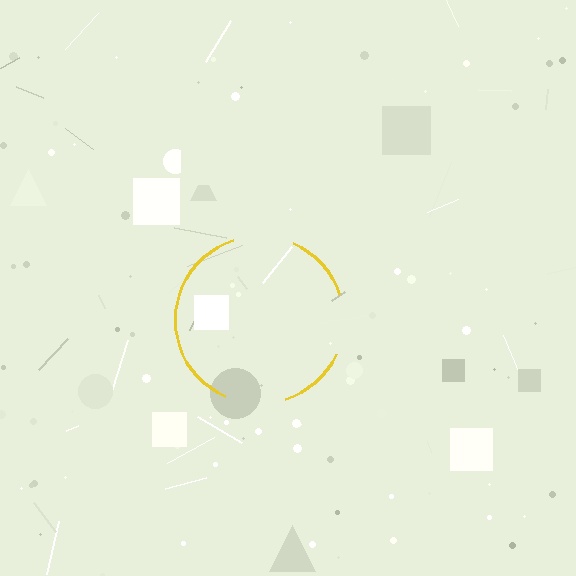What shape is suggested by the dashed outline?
The dashed outline suggests a circle.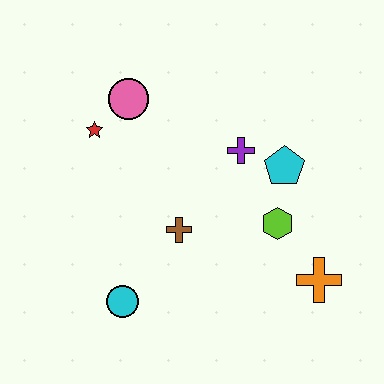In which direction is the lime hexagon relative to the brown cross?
The lime hexagon is to the right of the brown cross.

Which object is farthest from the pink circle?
The orange cross is farthest from the pink circle.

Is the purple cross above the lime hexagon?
Yes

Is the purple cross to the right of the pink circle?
Yes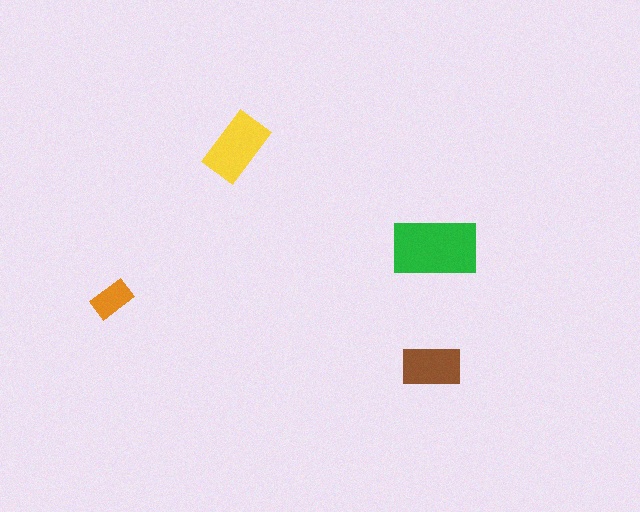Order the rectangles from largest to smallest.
the green one, the yellow one, the brown one, the orange one.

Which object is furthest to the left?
The orange rectangle is leftmost.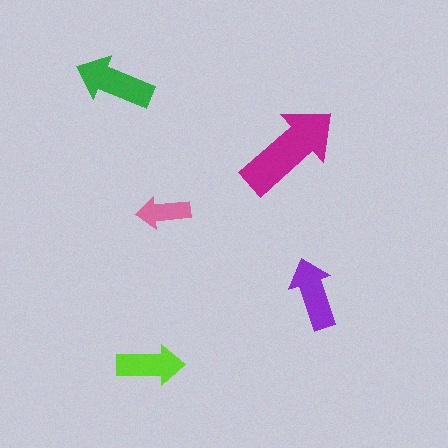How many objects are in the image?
There are 5 objects in the image.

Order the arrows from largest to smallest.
the magenta one, the green one, the purple one, the lime one, the pink one.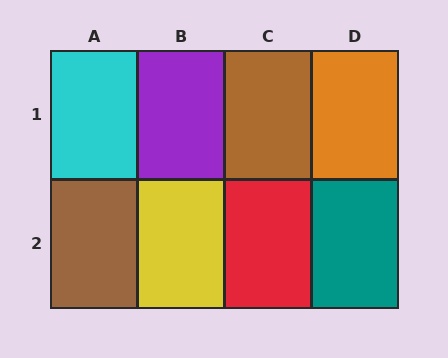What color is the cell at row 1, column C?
Brown.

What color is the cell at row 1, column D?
Orange.